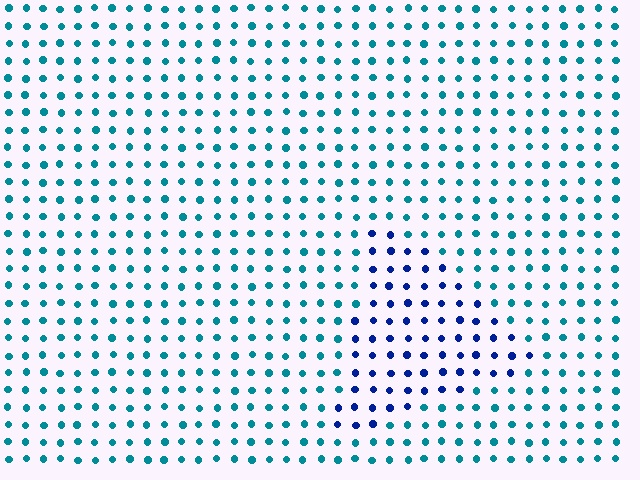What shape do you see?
I see a triangle.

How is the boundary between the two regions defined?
The boundary is defined purely by a slight shift in hue (about 44 degrees). Spacing, size, and orientation are identical on both sides.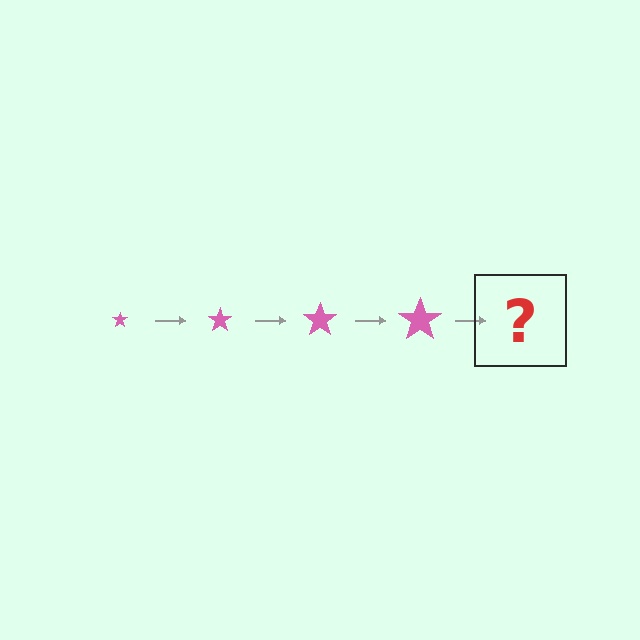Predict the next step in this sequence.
The next step is a pink star, larger than the previous one.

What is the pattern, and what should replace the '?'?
The pattern is that the star gets progressively larger each step. The '?' should be a pink star, larger than the previous one.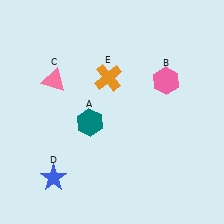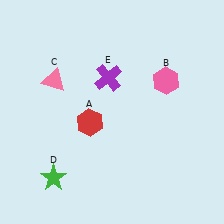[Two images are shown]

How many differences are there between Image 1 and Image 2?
There are 3 differences between the two images.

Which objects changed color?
A changed from teal to red. D changed from blue to green. E changed from orange to purple.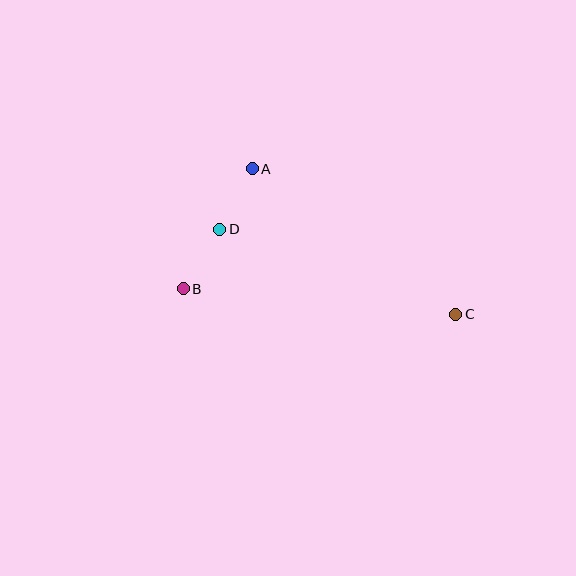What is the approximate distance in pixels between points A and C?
The distance between A and C is approximately 250 pixels.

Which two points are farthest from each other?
Points B and C are farthest from each other.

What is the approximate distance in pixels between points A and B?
The distance between A and B is approximately 138 pixels.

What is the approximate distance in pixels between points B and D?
The distance between B and D is approximately 70 pixels.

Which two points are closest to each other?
Points A and D are closest to each other.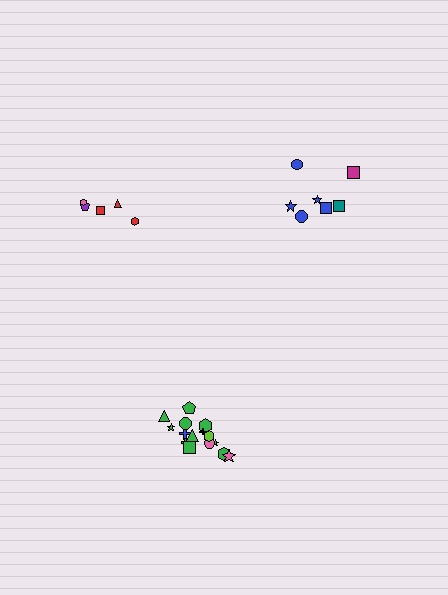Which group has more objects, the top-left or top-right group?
The top-right group.